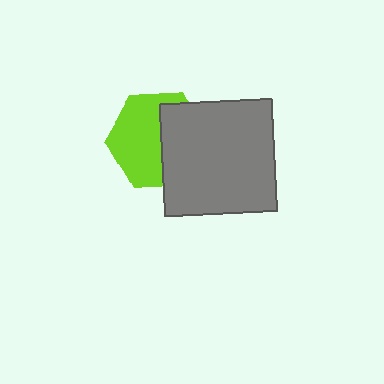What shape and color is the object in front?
The object in front is a gray square.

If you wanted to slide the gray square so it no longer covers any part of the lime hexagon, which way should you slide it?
Slide it right — that is the most direct way to separate the two shapes.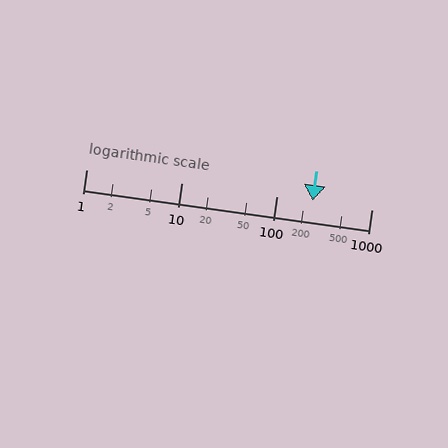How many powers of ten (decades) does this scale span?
The scale spans 3 decades, from 1 to 1000.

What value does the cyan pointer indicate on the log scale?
The pointer indicates approximately 240.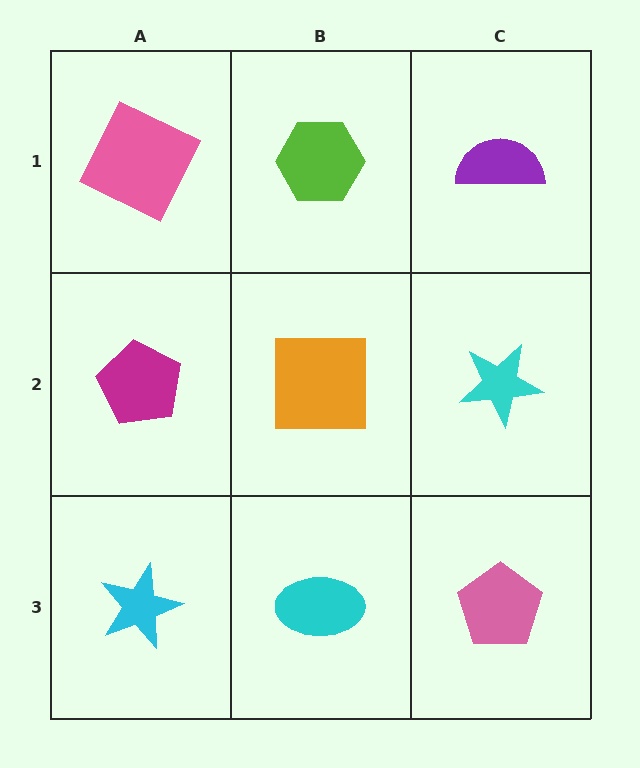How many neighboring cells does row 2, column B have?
4.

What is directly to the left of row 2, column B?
A magenta pentagon.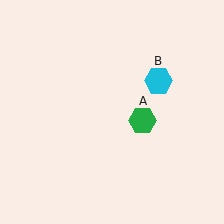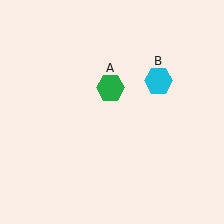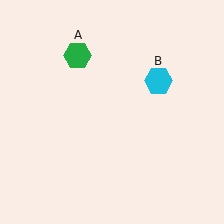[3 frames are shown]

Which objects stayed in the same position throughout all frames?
Cyan hexagon (object B) remained stationary.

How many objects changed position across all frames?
1 object changed position: green hexagon (object A).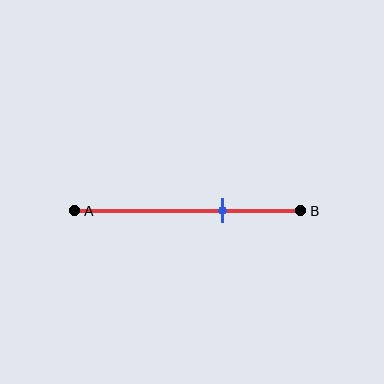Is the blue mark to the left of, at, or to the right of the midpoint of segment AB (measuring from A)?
The blue mark is to the right of the midpoint of segment AB.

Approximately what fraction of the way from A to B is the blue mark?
The blue mark is approximately 65% of the way from A to B.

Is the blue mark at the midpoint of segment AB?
No, the mark is at about 65% from A, not at the 50% midpoint.